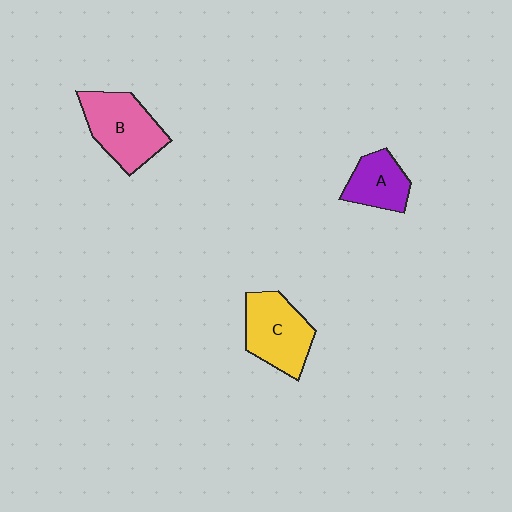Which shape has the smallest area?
Shape A (purple).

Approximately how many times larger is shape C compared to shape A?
Approximately 1.5 times.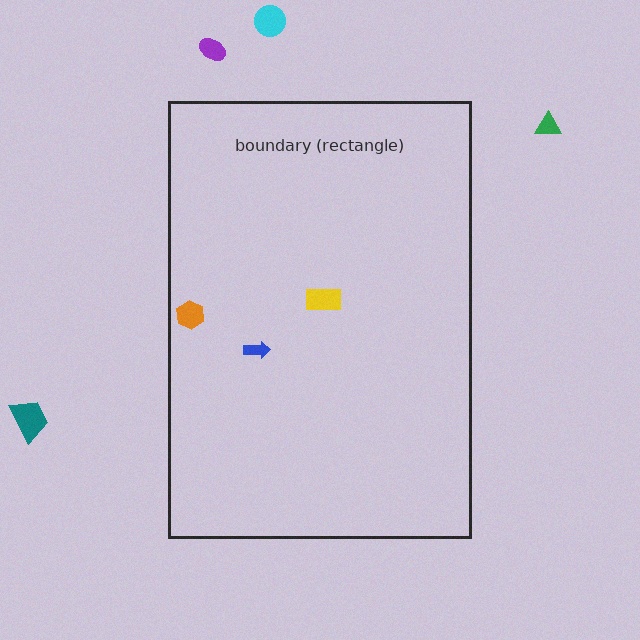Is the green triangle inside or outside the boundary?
Outside.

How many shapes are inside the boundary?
3 inside, 4 outside.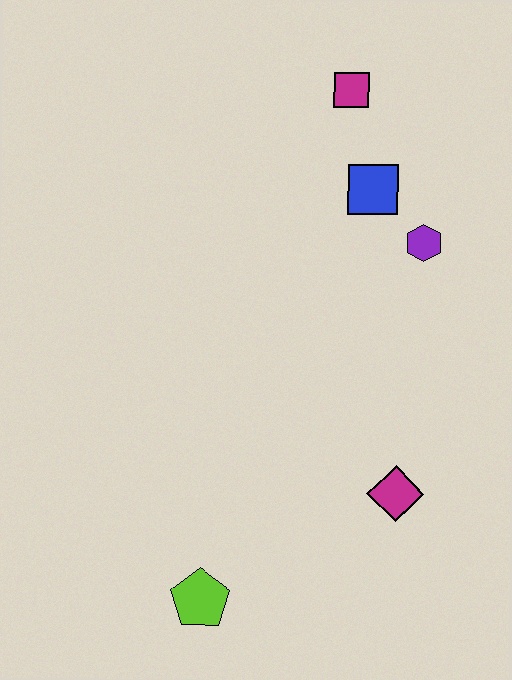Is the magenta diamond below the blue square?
Yes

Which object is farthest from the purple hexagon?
The lime pentagon is farthest from the purple hexagon.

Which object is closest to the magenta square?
The blue square is closest to the magenta square.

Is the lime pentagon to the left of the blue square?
Yes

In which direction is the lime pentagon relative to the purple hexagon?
The lime pentagon is below the purple hexagon.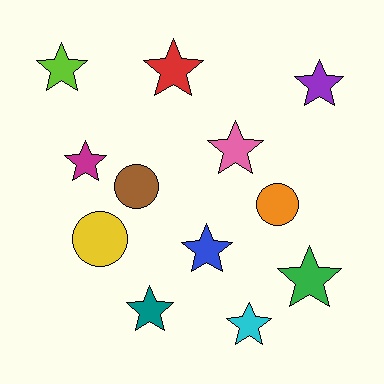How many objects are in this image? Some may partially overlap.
There are 12 objects.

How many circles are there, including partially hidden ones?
There are 3 circles.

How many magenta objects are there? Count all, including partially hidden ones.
There is 1 magenta object.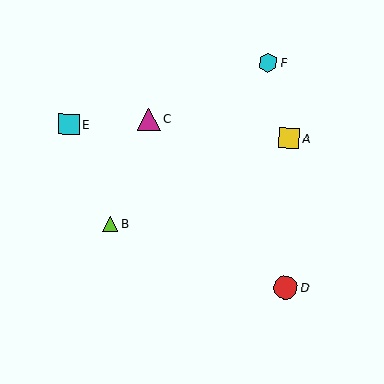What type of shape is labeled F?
Shape F is a cyan hexagon.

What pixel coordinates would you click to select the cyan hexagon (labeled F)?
Click at (268, 63) to select the cyan hexagon F.